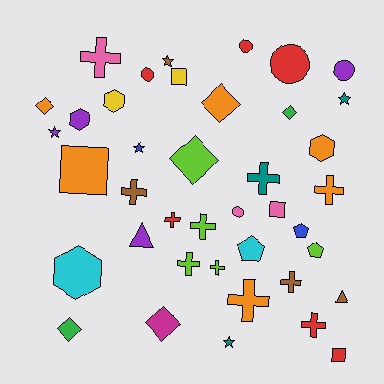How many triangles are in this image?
There are 2 triangles.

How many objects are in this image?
There are 40 objects.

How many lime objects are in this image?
There are 5 lime objects.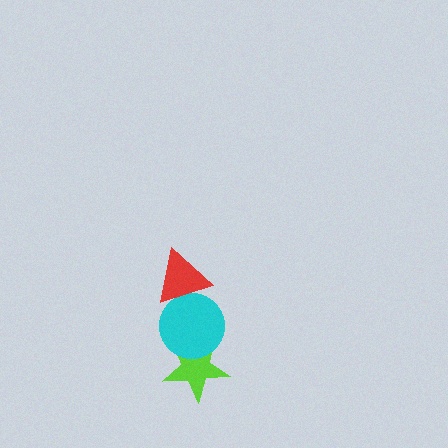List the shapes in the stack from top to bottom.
From top to bottom: the red triangle, the cyan circle, the lime star.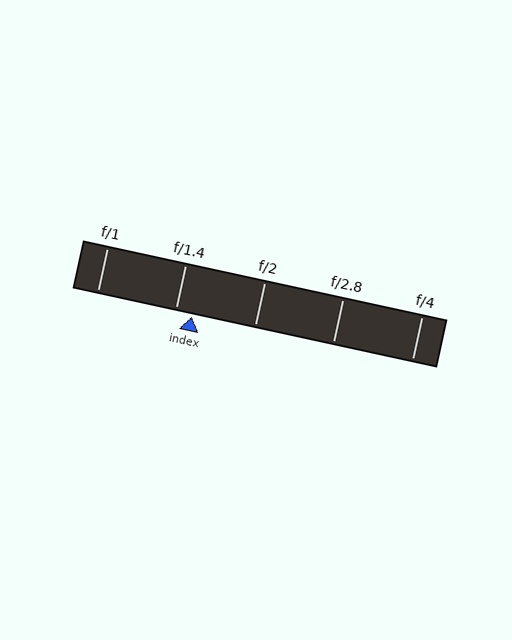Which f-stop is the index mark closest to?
The index mark is closest to f/1.4.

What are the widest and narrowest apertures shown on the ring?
The widest aperture shown is f/1 and the narrowest is f/4.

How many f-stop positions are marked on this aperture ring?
There are 5 f-stop positions marked.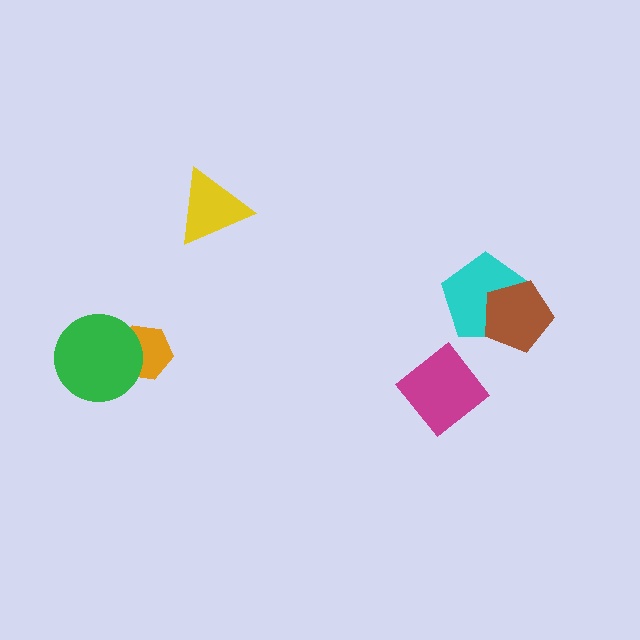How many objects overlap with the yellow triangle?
0 objects overlap with the yellow triangle.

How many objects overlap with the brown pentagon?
1 object overlaps with the brown pentagon.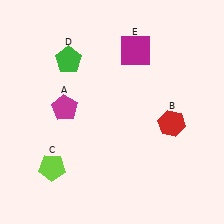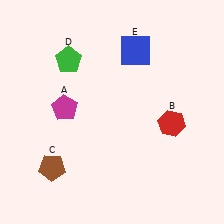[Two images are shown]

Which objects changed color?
C changed from lime to brown. E changed from magenta to blue.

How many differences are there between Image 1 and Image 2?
There are 2 differences between the two images.